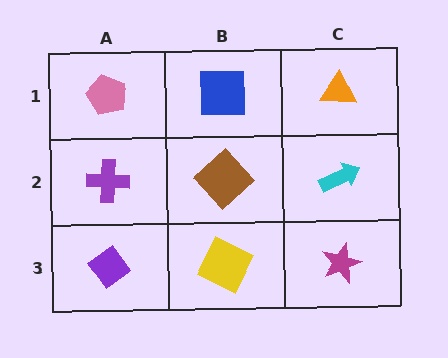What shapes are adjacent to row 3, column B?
A brown diamond (row 2, column B), a purple diamond (row 3, column A), a magenta star (row 3, column C).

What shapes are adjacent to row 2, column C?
An orange triangle (row 1, column C), a magenta star (row 3, column C), a brown diamond (row 2, column B).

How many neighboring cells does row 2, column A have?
3.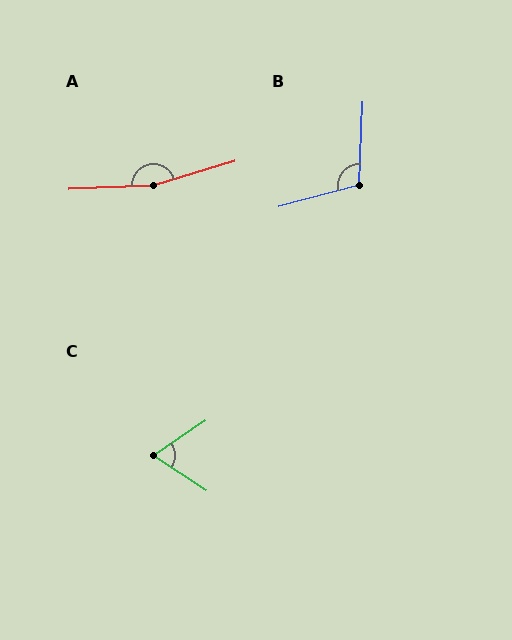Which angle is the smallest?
C, at approximately 68 degrees.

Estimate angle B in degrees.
Approximately 107 degrees.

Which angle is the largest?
A, at approximately 166 degrees.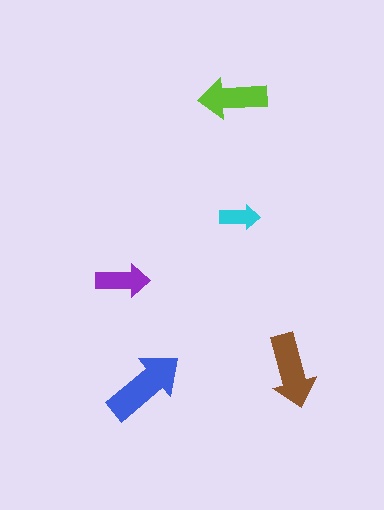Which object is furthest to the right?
The brown arrow is rightmost.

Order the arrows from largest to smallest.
the blue one, the brown one, the lime one, the purple one, the cyan one.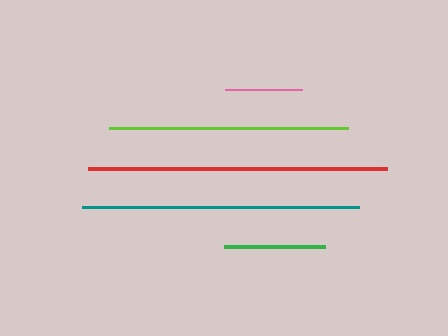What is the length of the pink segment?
The pink segment is approximately 77 pixels long.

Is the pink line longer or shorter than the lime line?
The lime line is longer than the pink line.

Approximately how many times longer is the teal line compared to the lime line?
The teal line is approximately 1.2 times the length of the lime line.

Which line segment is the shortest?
The pink line is the shortest at approximately 77 pixels.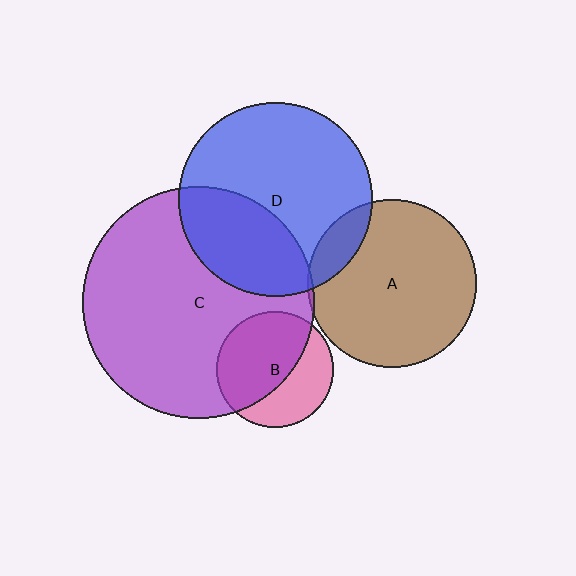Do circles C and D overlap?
Yes.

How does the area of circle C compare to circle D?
Approximately 1.4 times.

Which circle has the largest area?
Circle C (purple).